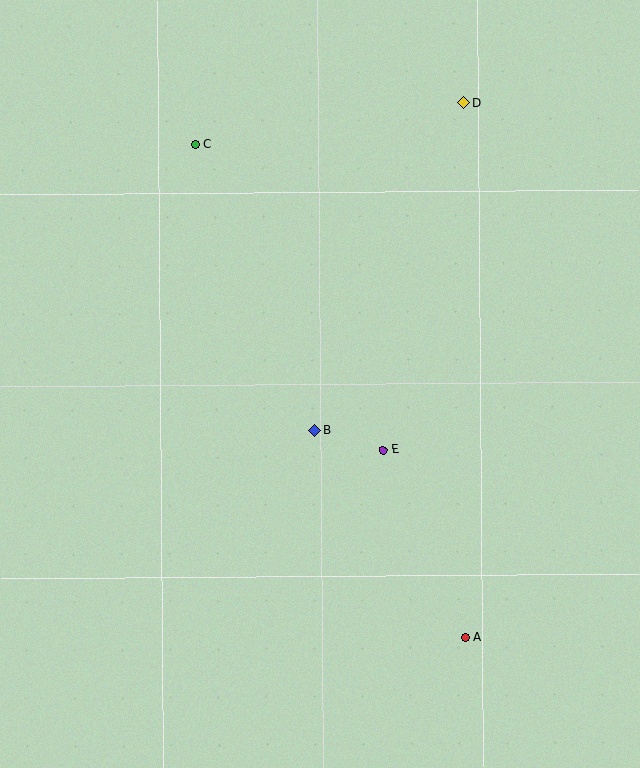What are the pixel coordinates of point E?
Point E is at (383, 450).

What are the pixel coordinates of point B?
Point B is at (315, 430).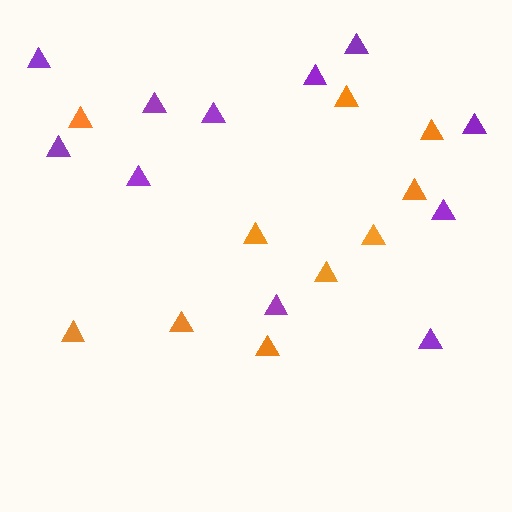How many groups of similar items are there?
There are 2 groups: one group of orange triangles (10) and one group of purple triangles (11).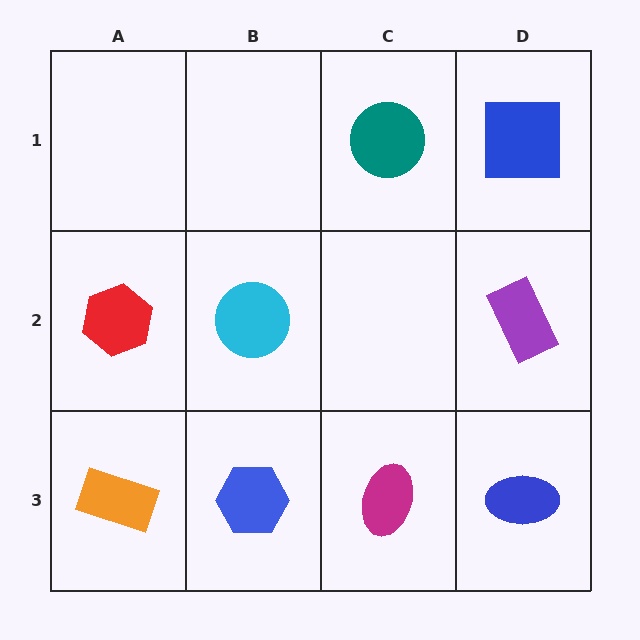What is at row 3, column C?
A magenta ellipse.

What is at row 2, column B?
A cyan circle.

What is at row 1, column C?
A teal circle.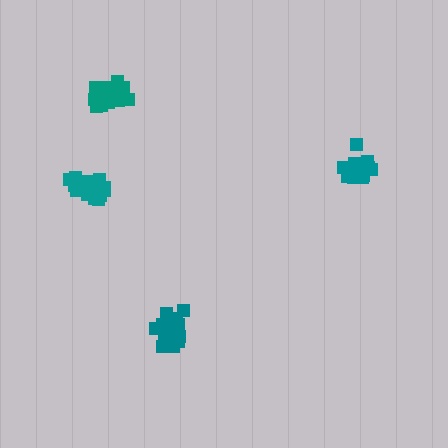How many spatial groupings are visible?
There are 4 spatial groupings.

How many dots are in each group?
Group 1: 15 dots, Group 2: 15 dots, Group 3: 17 dots, Group 4: 20 dots (67 total).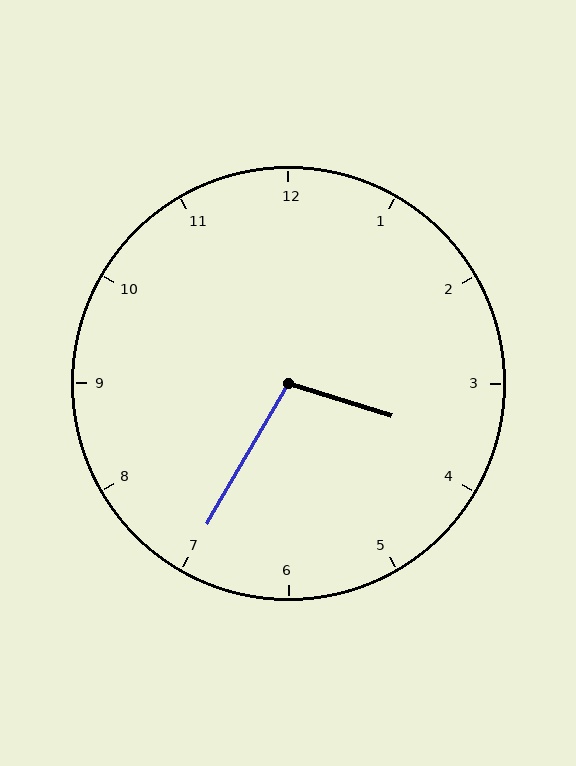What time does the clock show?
3:35.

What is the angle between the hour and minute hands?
Approximately 102 degrees.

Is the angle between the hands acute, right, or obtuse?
It is obtuse.